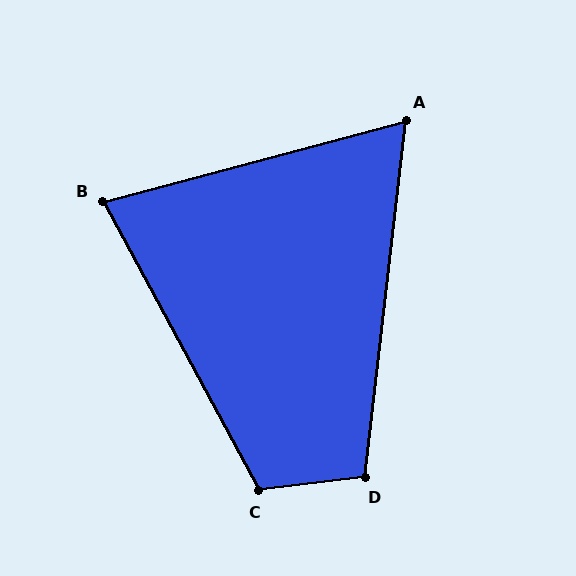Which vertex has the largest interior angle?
C, at approximately 111 degrees.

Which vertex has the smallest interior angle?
A, at approximately 69 degrees.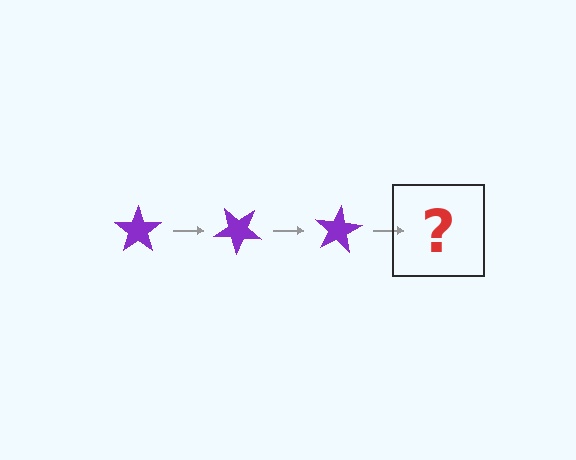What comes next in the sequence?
The next element should be a purple star rotated 120 degrees.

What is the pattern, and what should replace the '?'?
The pattern is that the star rotates 40 degrees each step. The '?' should be a purple star rotated 120 degrees.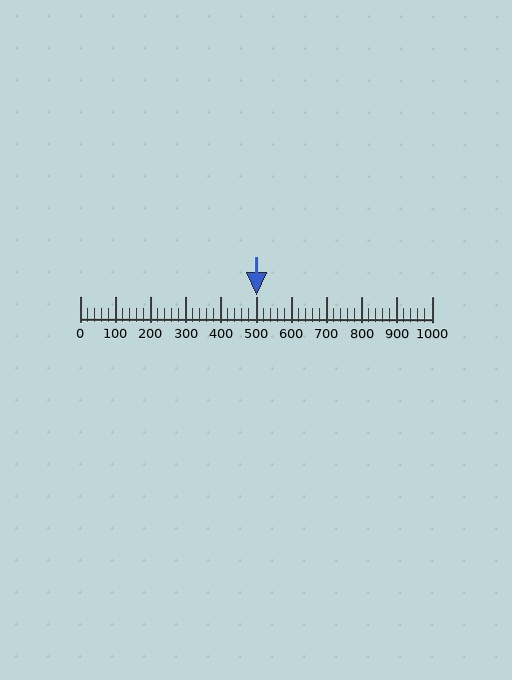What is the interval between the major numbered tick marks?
The major tick marks are spaced 100 units apart.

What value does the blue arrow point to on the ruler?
The blue arrow points to approximately 500.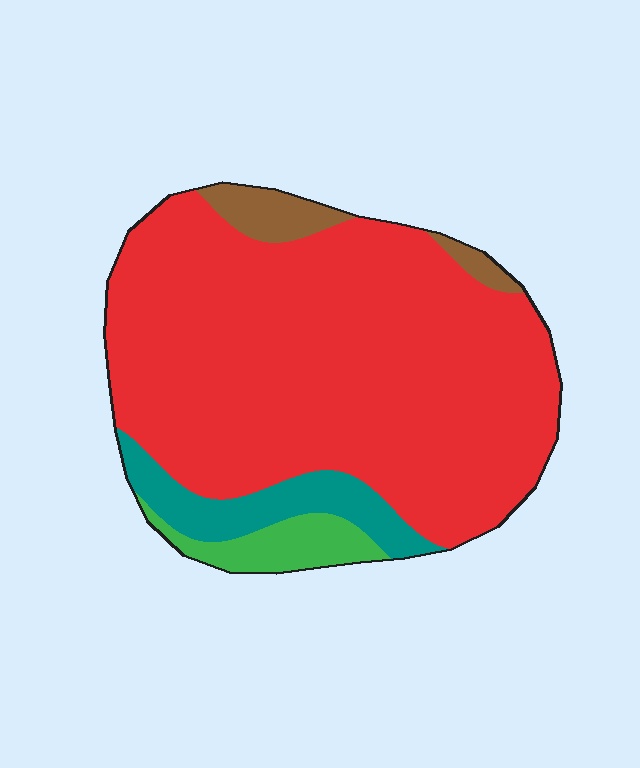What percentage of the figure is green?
Green takes up less than a sixth of the figure.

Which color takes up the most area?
Red, at roughly 80%.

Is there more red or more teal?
Red.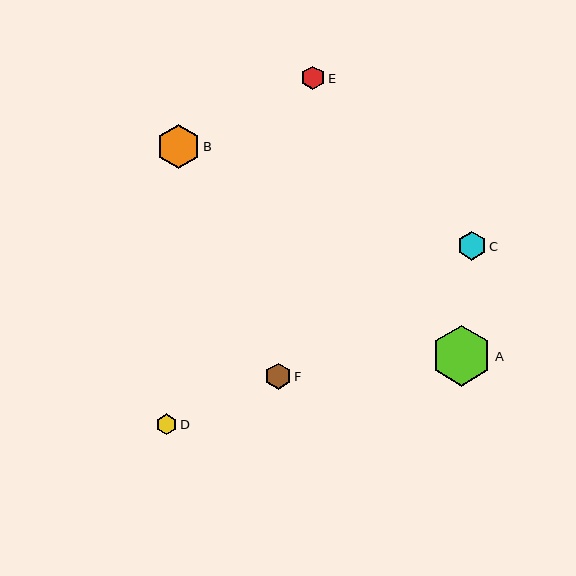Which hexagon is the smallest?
Hexagon D is the smallest with a size of approximately 21 pixels.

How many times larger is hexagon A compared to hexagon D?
Hexagon A is approximately 2.9 times the size of hexagon D.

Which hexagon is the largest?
Hexagon A is the largest with a size of approximately 61 pixels.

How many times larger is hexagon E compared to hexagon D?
Hexagon E is approximately 1.1 times the size of hexagon D.